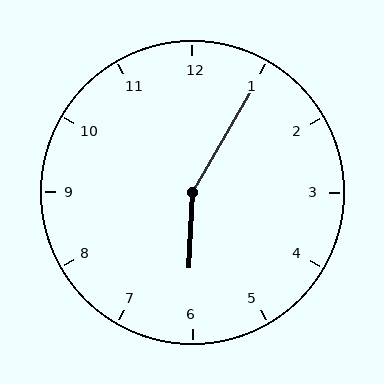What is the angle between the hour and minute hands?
Approximately 152 degrees.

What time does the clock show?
6:05.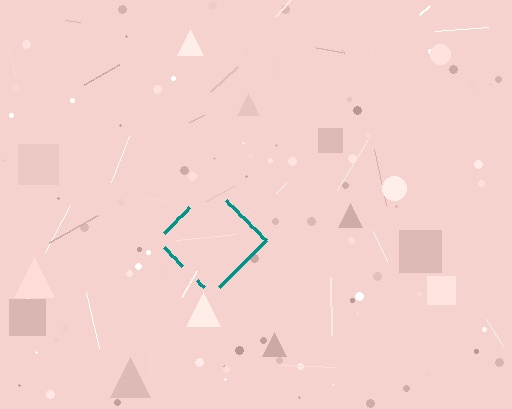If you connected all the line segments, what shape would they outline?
They would outline a diamond.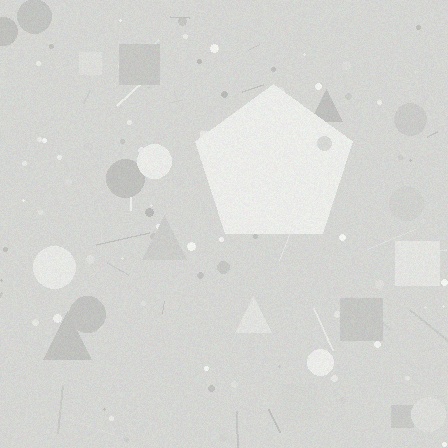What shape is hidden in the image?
A pentagon is hidden in the image.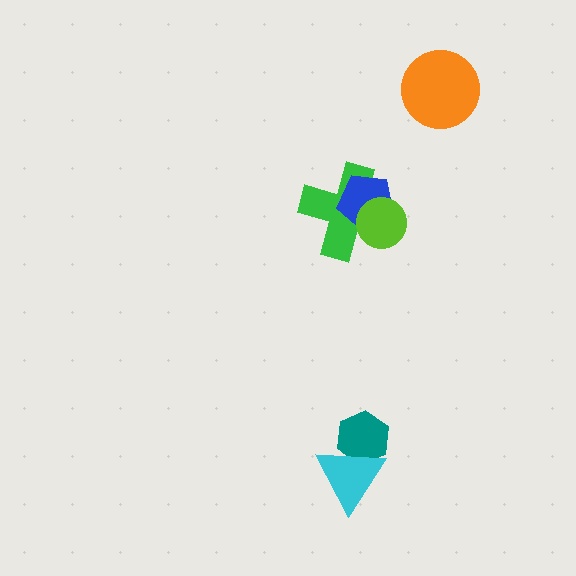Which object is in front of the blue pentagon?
The lime circle is in front of the blue pentagon.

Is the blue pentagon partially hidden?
Yes, it is partially covered by another shape.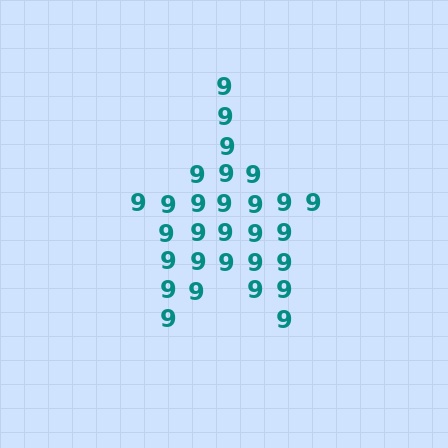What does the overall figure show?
The overall figure shows a star.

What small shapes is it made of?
It is made of small digit 9's.